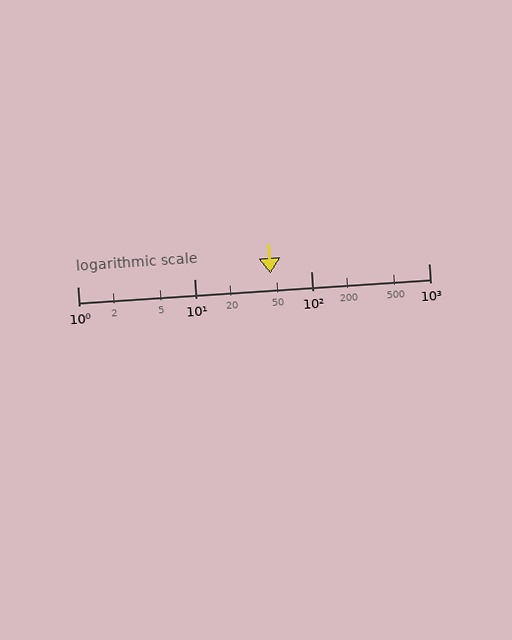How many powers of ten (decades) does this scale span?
The scale spans 3 decades, from 1 to 1000.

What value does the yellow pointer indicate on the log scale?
The pointer indicates approximately 45.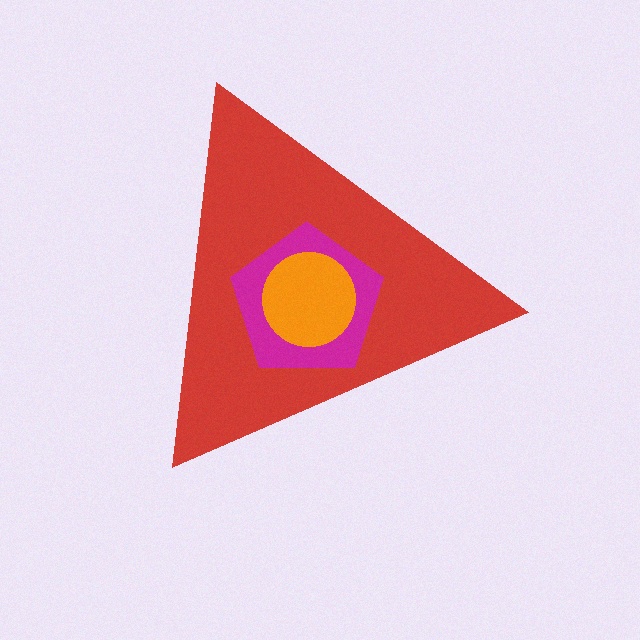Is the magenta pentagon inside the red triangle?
Yes.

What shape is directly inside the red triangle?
The magenta pentagon.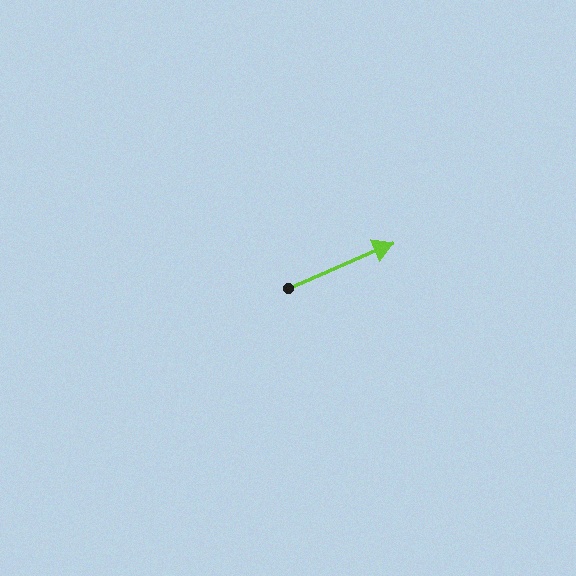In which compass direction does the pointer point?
Northeast.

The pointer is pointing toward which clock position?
Roughly 2 o'clock.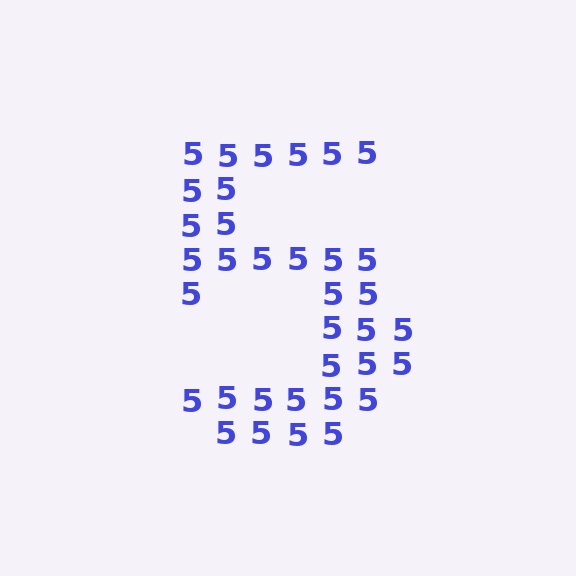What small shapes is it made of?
It is made of small digit 5's.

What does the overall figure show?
The overall figure shows the digit 5.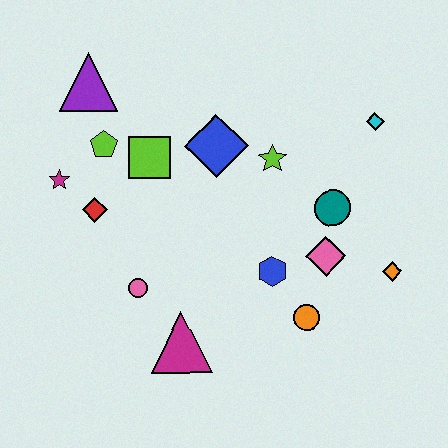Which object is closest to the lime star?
The blue diamond is closest to the lime star.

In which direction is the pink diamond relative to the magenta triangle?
The pink diamond is to the right of the magenta triangle.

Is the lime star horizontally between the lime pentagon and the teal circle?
Yes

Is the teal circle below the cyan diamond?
Yes